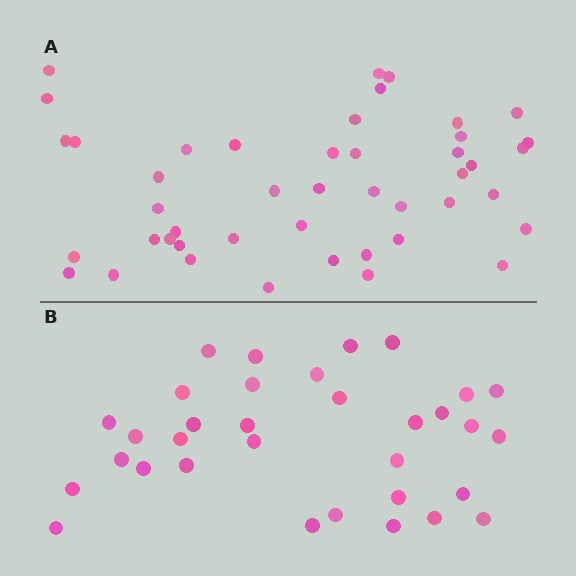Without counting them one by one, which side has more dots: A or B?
Region A (the top region) has more dots.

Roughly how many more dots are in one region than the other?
Region A has roughly 12 or so more dots than region B.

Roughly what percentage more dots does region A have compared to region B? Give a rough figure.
About 35% more.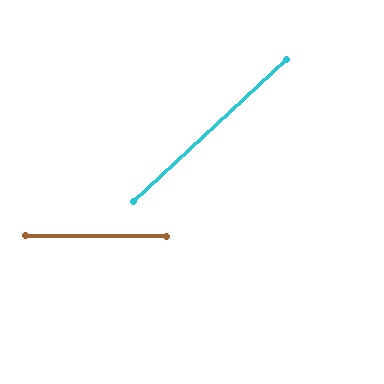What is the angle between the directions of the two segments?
Approximately 43 degrees.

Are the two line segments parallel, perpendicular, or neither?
Neither parallel nor perpendicular — they differ by about 43°.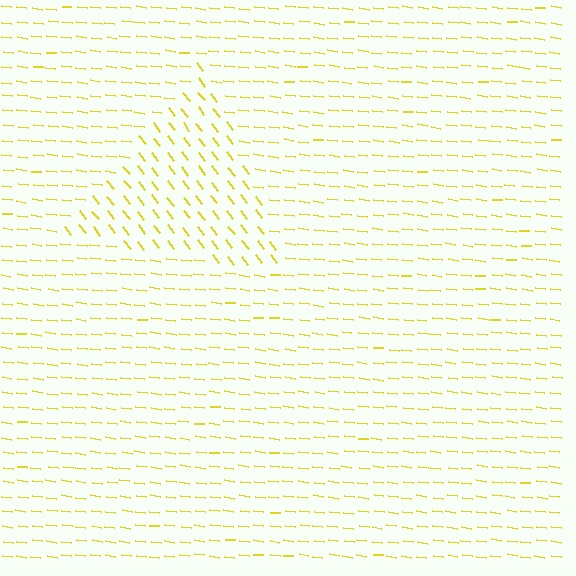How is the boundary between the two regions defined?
The boundary is defined purely by a change in line orientation (approximately 45 degrees difference). All lines are the same color and thickness.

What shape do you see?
I see a triangle.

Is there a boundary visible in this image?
Yes, there is a texture boundary formed by a change in line orientation.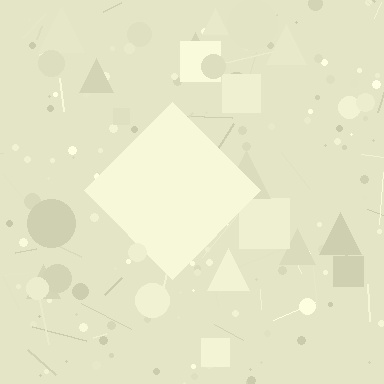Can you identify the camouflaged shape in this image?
The camouflaged shape is a diamond.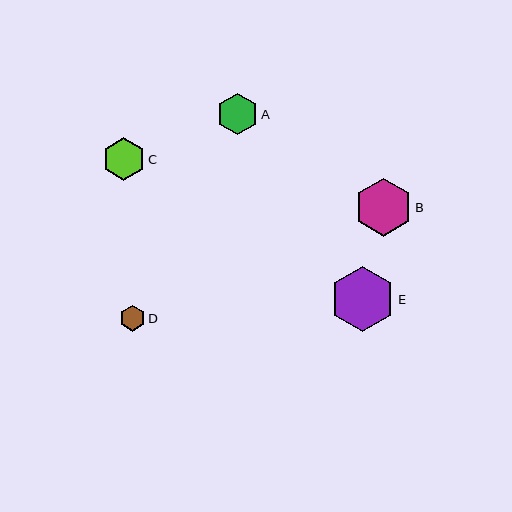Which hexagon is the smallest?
Hexagon D is the smallest with a size of approximately 26 pixels.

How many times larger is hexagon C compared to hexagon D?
Hexagon C is approximately 1.7 times the size of hexagon D.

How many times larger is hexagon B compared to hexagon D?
Hexagon B is approximately 2.3 times the size of hexagon D.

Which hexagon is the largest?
Hexagon E is the largest with a size of approximately 65 pixels.